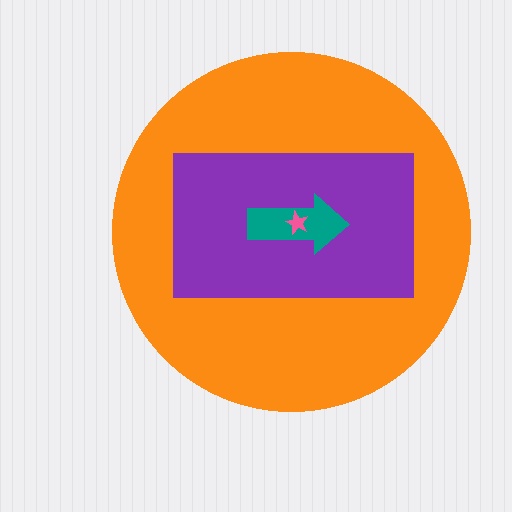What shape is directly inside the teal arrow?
The pink star.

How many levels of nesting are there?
4.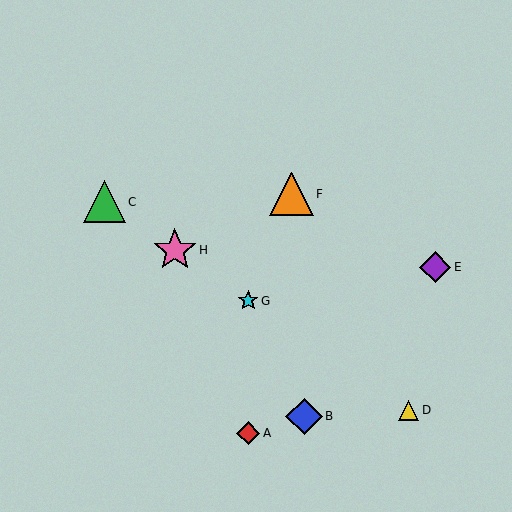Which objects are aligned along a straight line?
Objects C, D, G, H are aligned along a straight line.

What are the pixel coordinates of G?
Object G is at (248, 301).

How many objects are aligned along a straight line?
4 objects (C, D, G, H) are aligned along a straight line.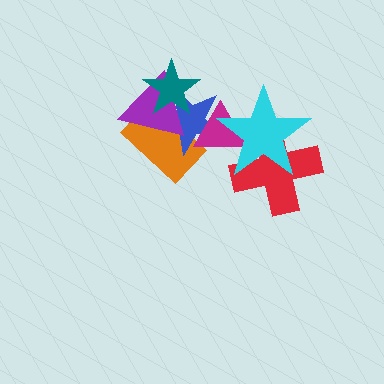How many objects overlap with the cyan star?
3 objects overlap with the cyan star.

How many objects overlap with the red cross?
2 objects overlap with the red cross.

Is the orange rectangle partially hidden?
Yes, it is partially covered by another shape.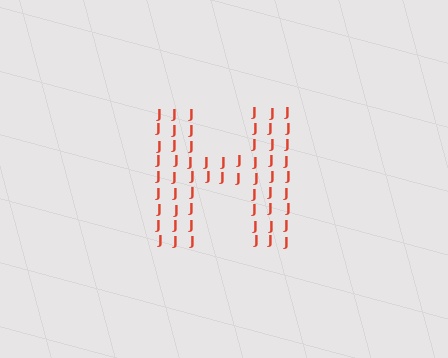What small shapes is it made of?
It is made of small letter J's.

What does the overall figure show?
The overall figure shows the letter H.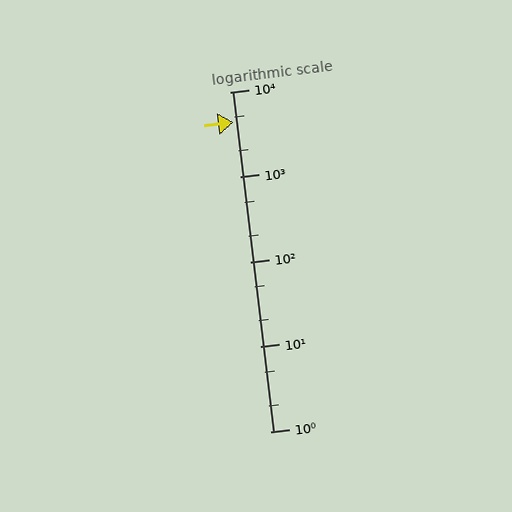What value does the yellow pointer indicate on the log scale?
The pointer indicates approximately 4400.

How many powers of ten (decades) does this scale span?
The scale spans 4 decades, from 1 to 10000.